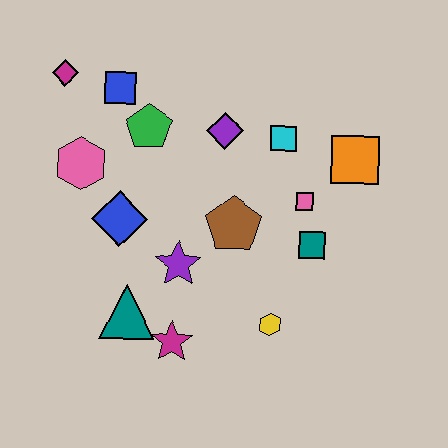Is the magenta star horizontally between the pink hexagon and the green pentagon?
No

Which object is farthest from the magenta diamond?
The yellow hexagon is farthest from the magenta diamond.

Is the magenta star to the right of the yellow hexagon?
No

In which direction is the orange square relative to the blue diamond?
The orange square is to the right of the blue diamond.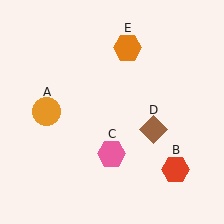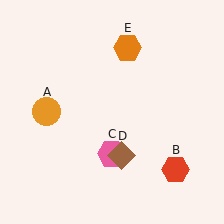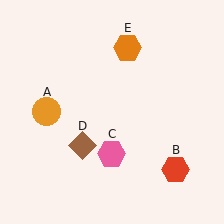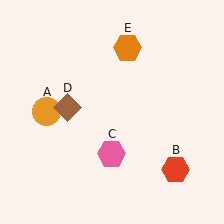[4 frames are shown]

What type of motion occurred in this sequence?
The brown diamond (object D) rotated clockwise around the center of the scene.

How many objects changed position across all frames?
1 object changed position: brown diamond (object D).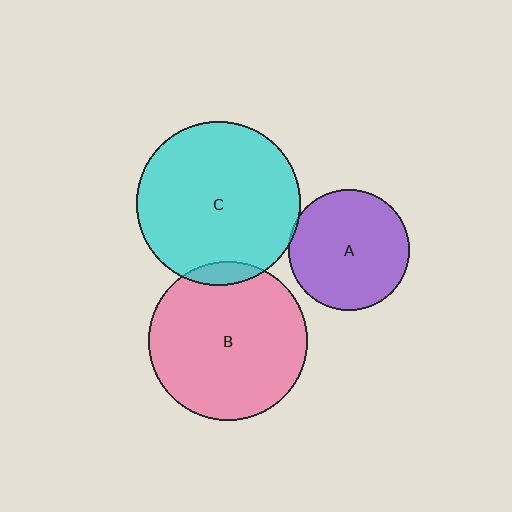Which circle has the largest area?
Circle C (cyan).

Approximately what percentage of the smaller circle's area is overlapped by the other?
Approximately 5%.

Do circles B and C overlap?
Yes.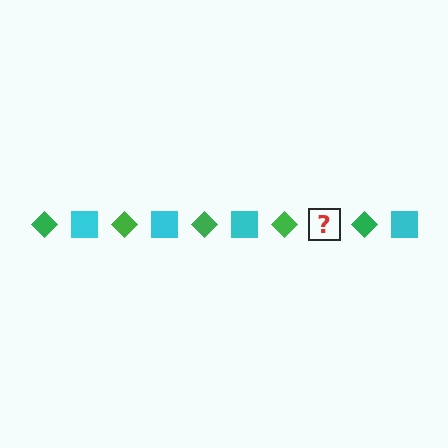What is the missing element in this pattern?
The missing element is a cyan square.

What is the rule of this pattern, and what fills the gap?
The rule is that the pattern alternates between green diamond and cyan square. The gap should be filled with a cyan square.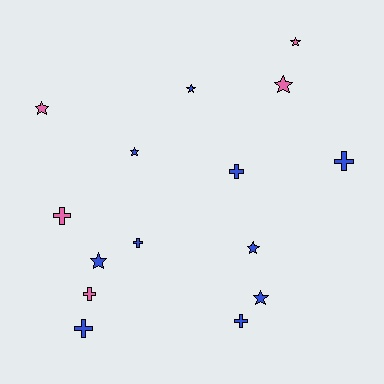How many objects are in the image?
There are 15 objects.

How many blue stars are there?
There are 5 blue stars.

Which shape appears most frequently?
Star, with 8 objects.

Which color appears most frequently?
Blue, with 10 objects.